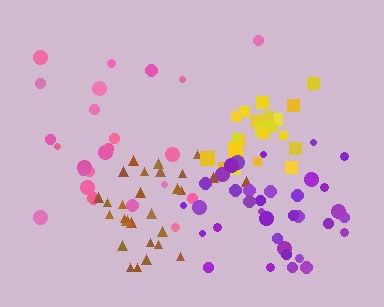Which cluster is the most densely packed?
Yellow.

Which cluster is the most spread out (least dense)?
Pink.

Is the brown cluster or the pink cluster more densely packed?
Brown.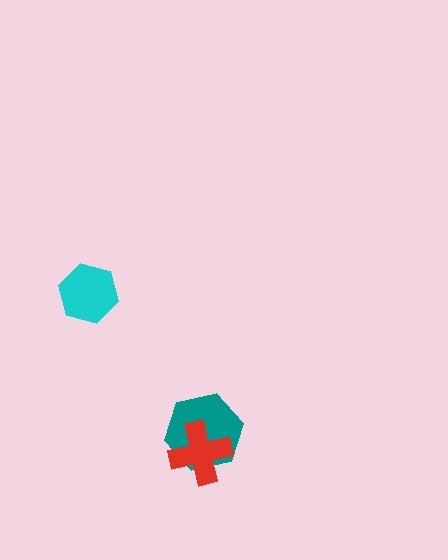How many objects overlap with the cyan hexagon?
0 objects overlap with the cyan hexagon.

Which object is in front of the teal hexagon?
The red cross is in front of the teal hexagon.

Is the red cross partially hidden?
No, no other shape covers it.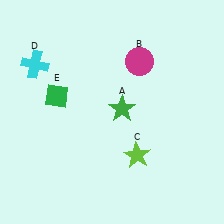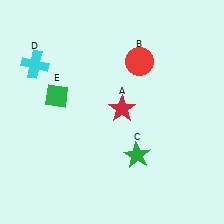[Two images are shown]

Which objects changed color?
A changed from green to red. B changed from magenta to red. C changed from lime to green.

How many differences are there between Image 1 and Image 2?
There are 3 differences between the two images.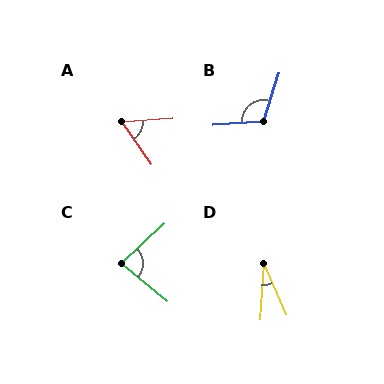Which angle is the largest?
B, at approximately 112 degrees.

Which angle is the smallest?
D, at approximately 27 degrees.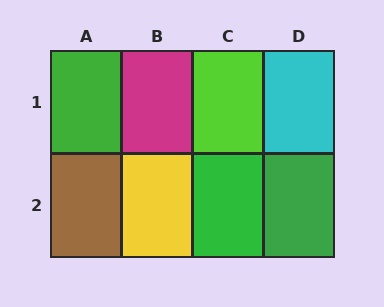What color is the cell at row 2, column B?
Yellow.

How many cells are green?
3 cells are green.